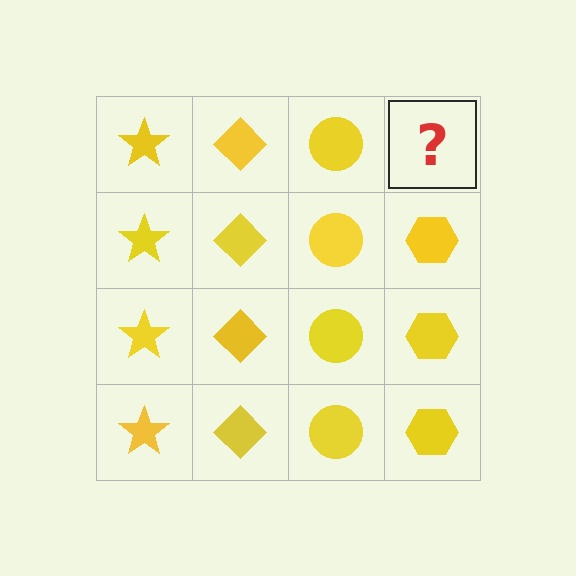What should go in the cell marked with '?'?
The missing cell should contain a yellow hexagon.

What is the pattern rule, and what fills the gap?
The rule is that each column has a consistent shape. The gap should be filled with a yellow hexagon.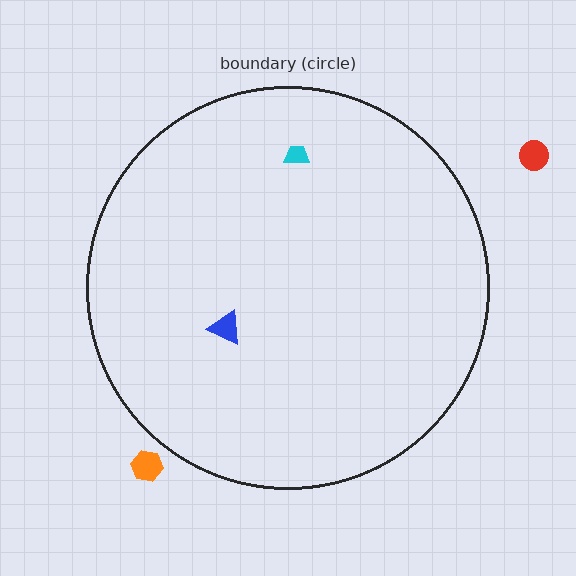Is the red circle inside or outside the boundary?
Outside.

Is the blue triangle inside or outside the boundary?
Inside.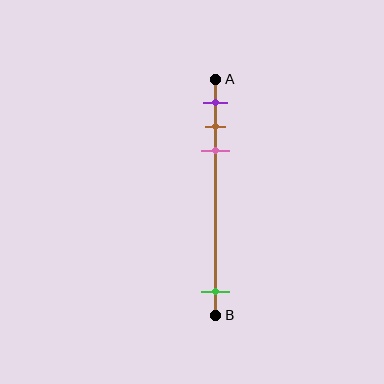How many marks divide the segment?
There are 4 marks dividing the segment.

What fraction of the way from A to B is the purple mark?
The purple mark is approximately 10% (0.1) of the way from A to B.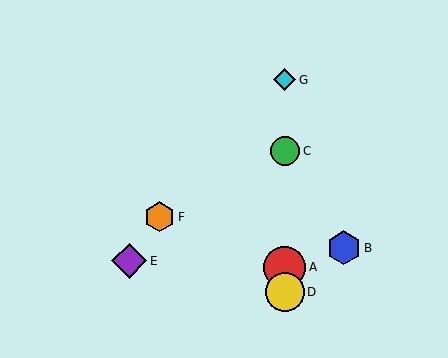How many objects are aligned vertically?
4 objects (A, C, D, G) are aligned vertically.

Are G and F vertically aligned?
No, G is at x≈285 and F is at x≈160.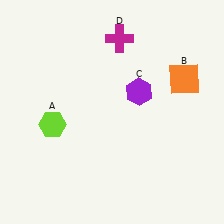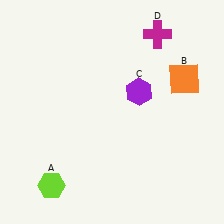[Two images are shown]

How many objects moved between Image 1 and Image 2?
2 objects moved between the two images.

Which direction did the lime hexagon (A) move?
The lime hexagon (A) moved down.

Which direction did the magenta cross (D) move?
The magenta cross (D) moved right.